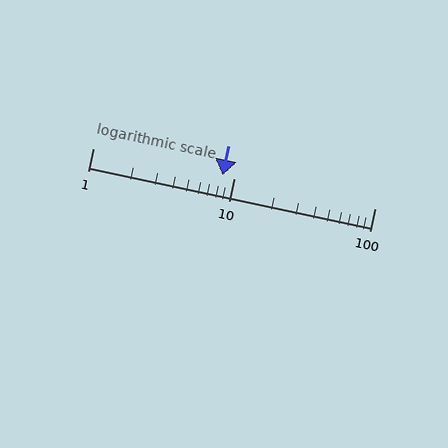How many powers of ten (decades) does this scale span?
The scale spans 2 decades, from 1 to 100.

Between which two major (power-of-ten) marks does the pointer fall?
The pointer is between 1 and 10.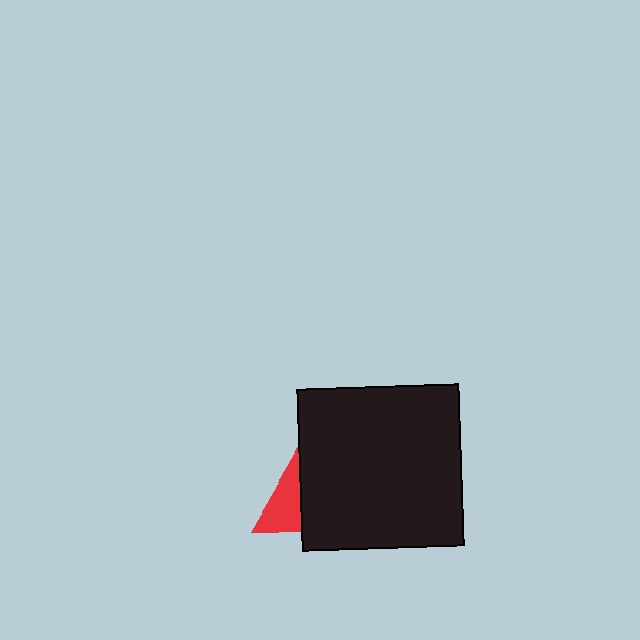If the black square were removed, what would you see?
You would see the complete red triangle.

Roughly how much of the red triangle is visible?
A small part of it is visible (roughly 39%).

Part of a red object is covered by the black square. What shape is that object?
It is a triangle.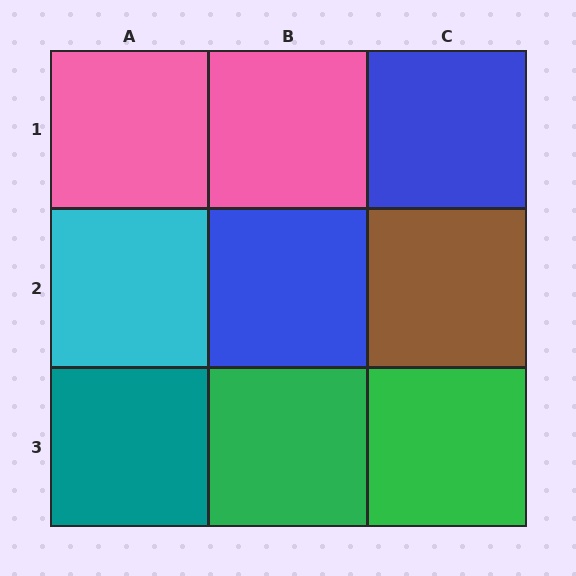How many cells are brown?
1 cell is brown.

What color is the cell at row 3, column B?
Green.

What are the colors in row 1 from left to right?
Pink, pink, blue.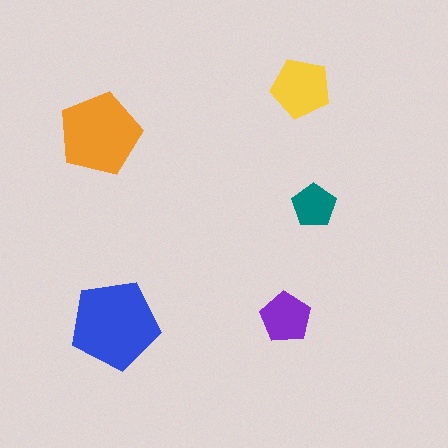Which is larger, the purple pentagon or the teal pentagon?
The purple one.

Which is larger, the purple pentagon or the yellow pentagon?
The yellow one.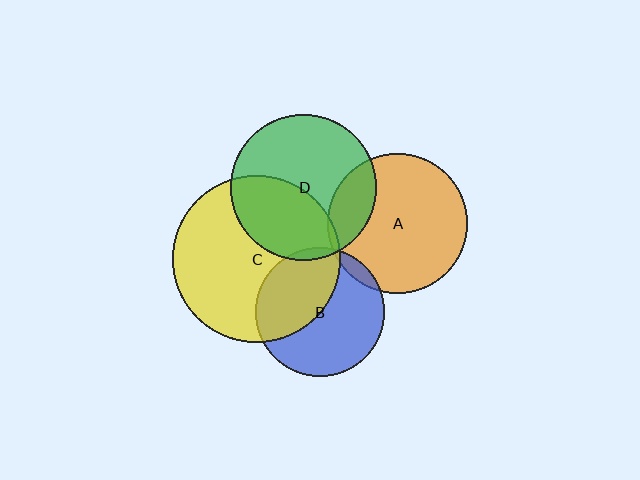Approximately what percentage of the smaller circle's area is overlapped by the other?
Approximately 5%.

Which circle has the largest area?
Circle C (yellow).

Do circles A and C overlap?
Yes.